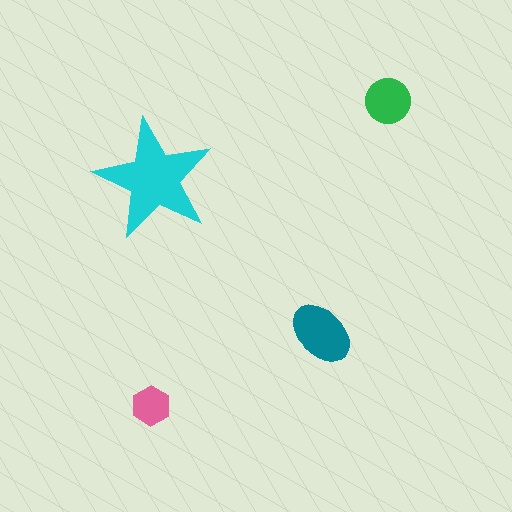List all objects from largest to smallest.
The cyan star, the teal ellipse, the green circle, the pink hexagon.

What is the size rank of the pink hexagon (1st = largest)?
4th.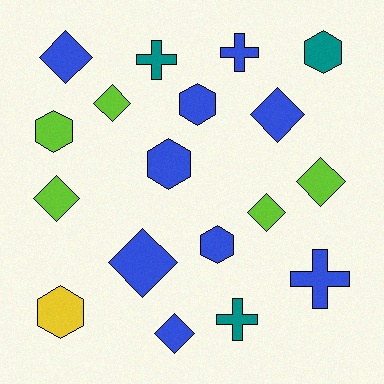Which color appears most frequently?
Blue, with 9 objects.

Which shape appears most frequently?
Diamond, with 8 objects.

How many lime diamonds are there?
There are 4 lime diamonds.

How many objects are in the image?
There are 18 objects.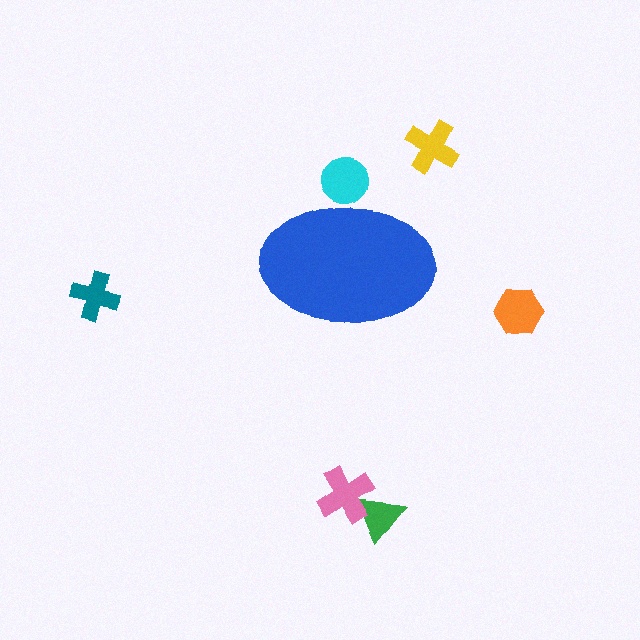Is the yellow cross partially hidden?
No, the yellow cross is fully visible.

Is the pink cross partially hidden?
No, the pink cross is fully visible.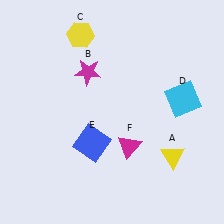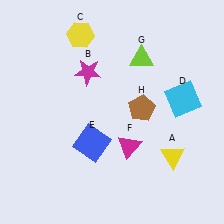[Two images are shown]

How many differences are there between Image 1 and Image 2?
There are 2 differences between the two images.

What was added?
A lime triangle (G), a brown pentagon (H) were added in Image 2.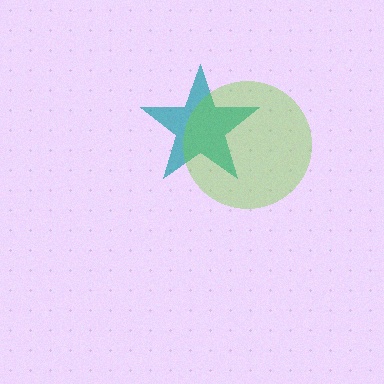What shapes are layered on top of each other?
The layered shapes are: a teal star, a lime circle.